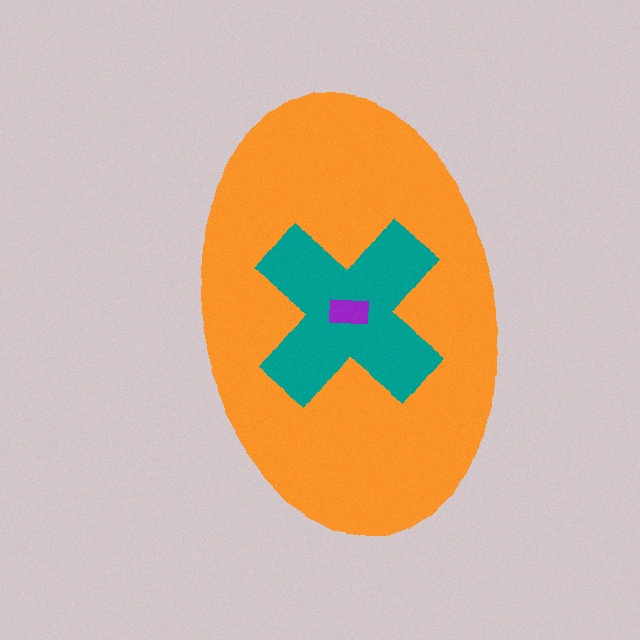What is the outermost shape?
The orange ellipse.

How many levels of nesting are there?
3.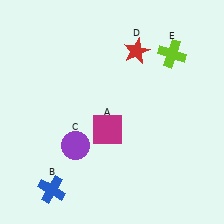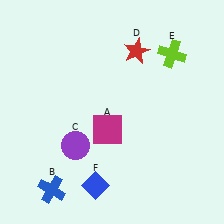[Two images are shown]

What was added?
A blue diamond (F) was added in Image 2.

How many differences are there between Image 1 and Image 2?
There is 1 difference between the two images.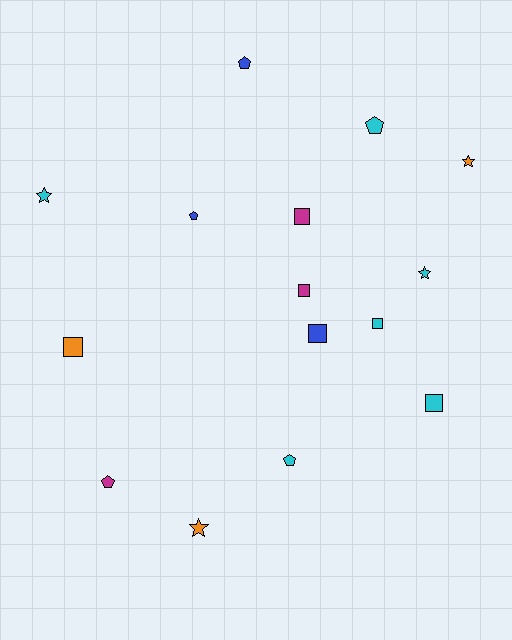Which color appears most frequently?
Cyan, with 6 objects.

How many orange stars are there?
There are 2 orange stars.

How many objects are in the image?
There are 15 objects.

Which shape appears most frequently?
Square, with 6 objects.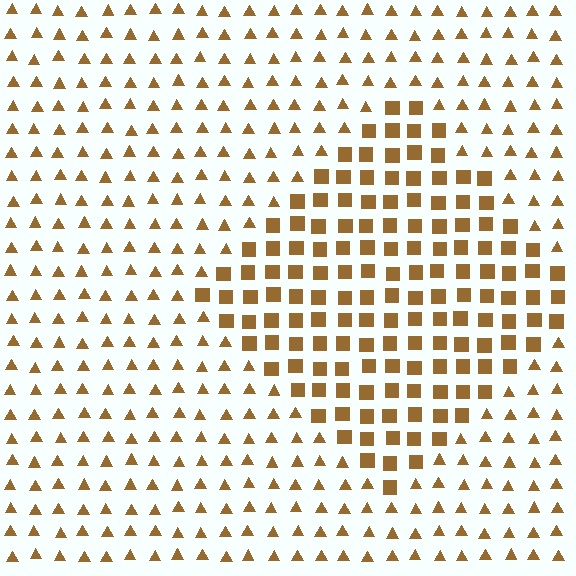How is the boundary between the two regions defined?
The boundary is defined by a change in element shape: squares inside vs. triangles outside. All elements share the same color and spacing.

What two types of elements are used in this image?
The image uses squares inside the diamond region and triangles outside it.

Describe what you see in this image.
The image is filled with small brown elements arranged in a uniform grid. A diamond-shaped region contains squares, while the surrounding area contains triangles. The boundary is defined purely by the change in element shape.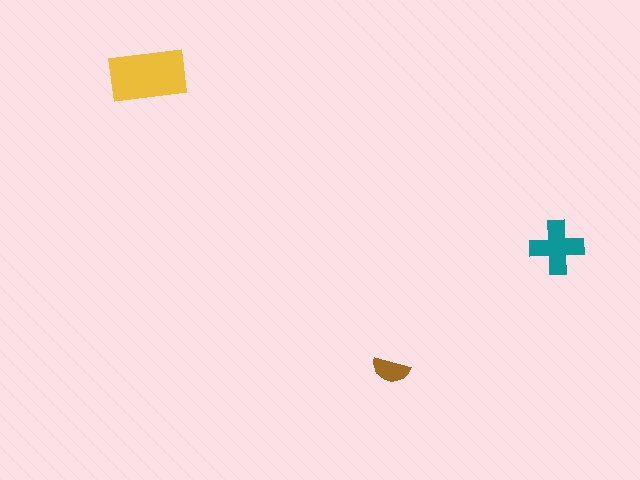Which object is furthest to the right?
The teal cross is rightmost.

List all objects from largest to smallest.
The yellow rectangle, the teal cross, the brown semicircle.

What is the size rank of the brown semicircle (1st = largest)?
3rd.